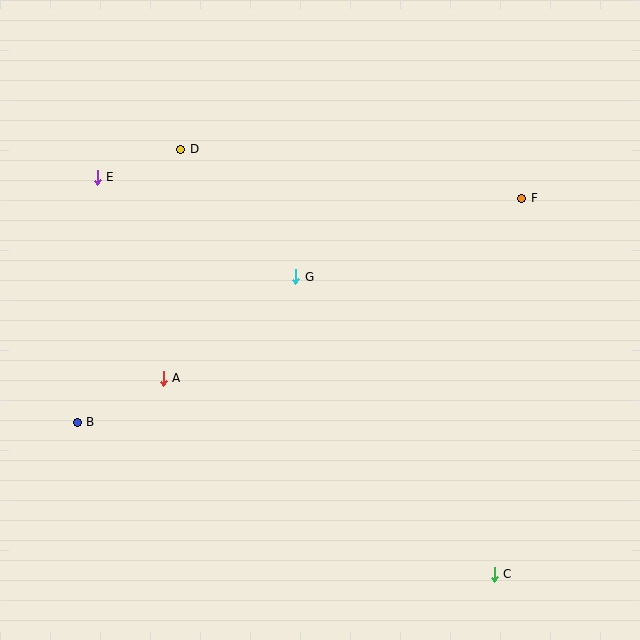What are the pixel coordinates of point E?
Point E is at (97, 177).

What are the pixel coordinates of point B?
Point B is at (77, 422).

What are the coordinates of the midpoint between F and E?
The midpoint between F and E is at (309, 188).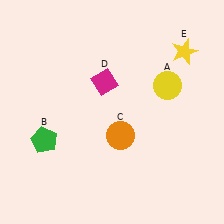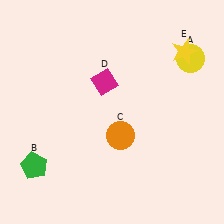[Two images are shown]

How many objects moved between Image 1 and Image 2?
2 objects moved between the two images.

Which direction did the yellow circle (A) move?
The yellow circle (A) moved up.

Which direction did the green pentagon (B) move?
The green pentagon (B) moved down.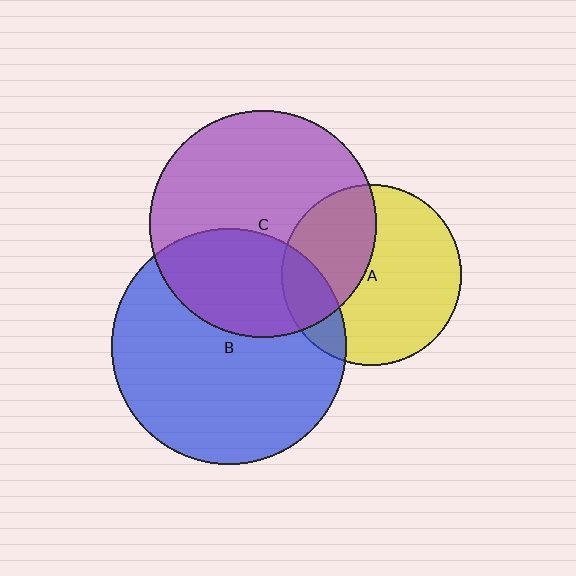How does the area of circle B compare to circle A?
Approximately 1.7 times.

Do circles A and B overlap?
Yes.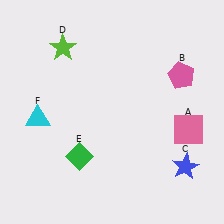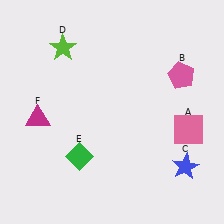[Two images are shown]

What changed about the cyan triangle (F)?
In Image 1, F is cyan. In Image 2, it changed to magenta.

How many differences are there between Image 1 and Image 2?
There is 1 difference between the two images.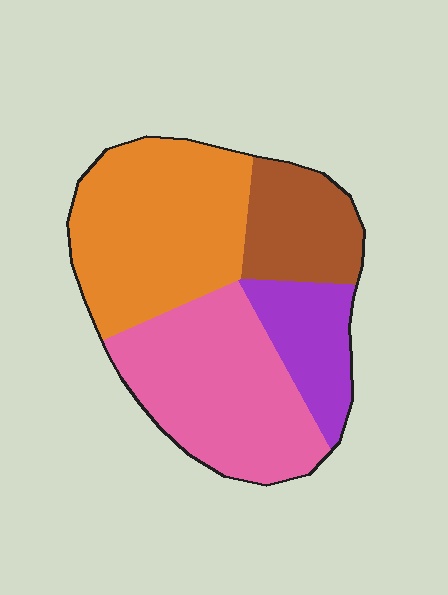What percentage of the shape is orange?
Orange takes up between a third and a half of the shape.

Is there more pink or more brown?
Pink.